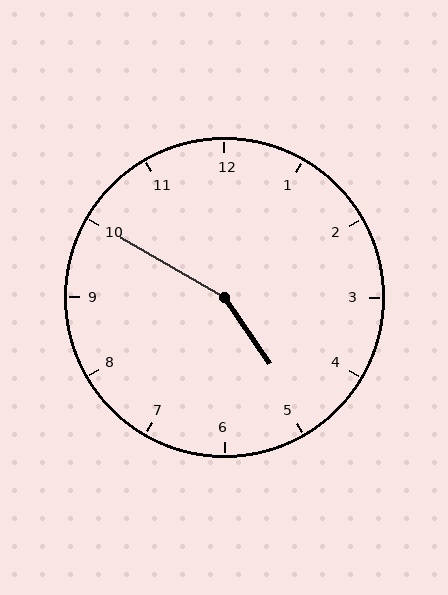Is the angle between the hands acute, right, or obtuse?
It is obtuse.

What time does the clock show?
4:50.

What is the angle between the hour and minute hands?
Approximately 155 degrees.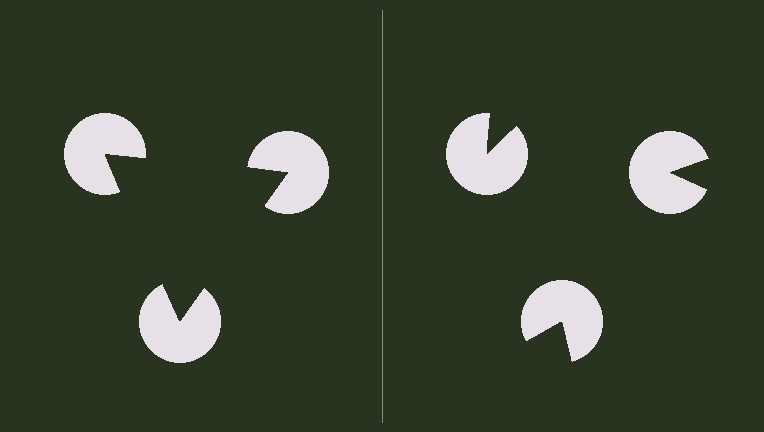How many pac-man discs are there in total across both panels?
6 — 3 on each side.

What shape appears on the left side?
An illusory triangle.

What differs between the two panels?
The pac-man discs are positioned identically on both sides; only the wedge orientations differ. On the left they align to a triangle; on the right they are misaligned.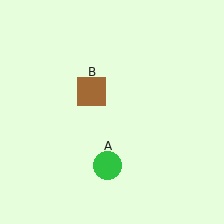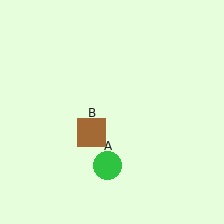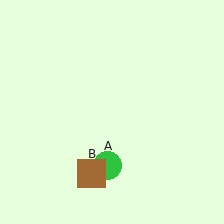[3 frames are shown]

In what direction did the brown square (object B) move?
The brown square (object B) moved down.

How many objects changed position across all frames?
1 object changed position: brown square (object B).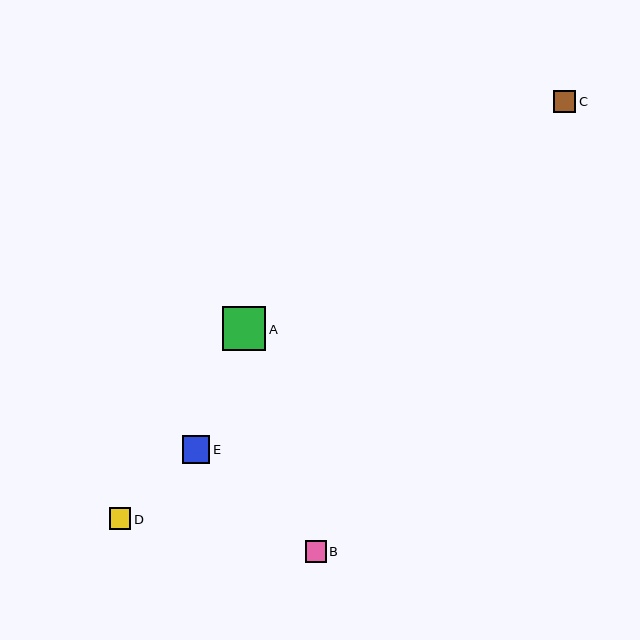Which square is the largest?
Square A is the largest with a size of approximately 44 pixels.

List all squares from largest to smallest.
From largest to smallest: A, E, C, D, B.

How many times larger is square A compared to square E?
Square A is approximately 1.6 times the size of square E.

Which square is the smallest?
Square B is the smallest with a size of approximately 21 pixels.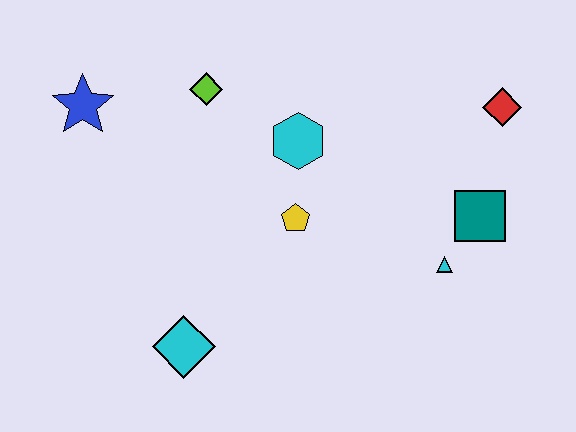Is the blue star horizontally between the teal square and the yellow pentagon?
No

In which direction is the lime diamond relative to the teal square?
The lime diamond is to the left of the teal square.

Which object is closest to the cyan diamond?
The yellow pentagon is closest to the cyan diamond.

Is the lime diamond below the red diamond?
No